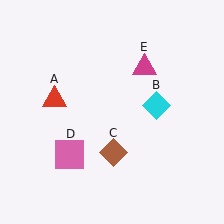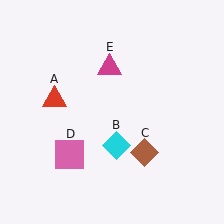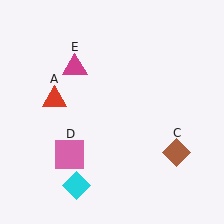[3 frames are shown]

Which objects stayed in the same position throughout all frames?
Red triangle (object A) and pink square (object D) remained stationary.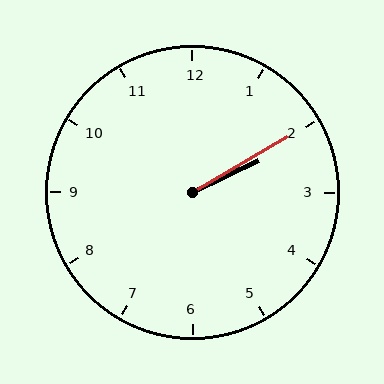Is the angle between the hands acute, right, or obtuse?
It is acute.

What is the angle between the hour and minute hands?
Approximately 5 degrees.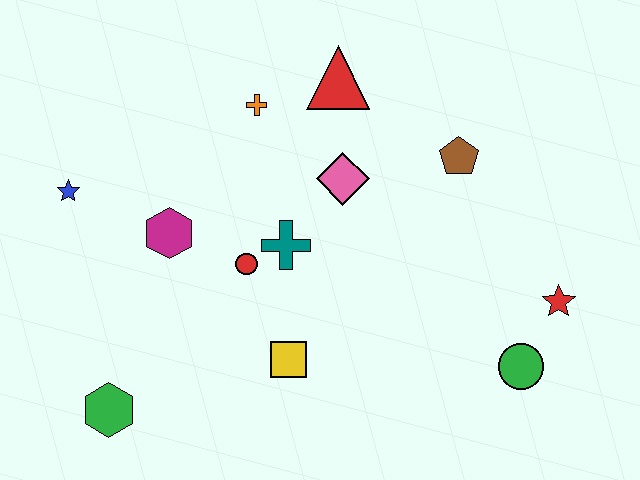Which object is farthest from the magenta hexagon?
The red star is farthest from the magenta hexagon.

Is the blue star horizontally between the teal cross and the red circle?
No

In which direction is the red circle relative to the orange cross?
The red circle is below the orange cross.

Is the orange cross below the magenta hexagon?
No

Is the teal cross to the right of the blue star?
Yes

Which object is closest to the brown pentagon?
The pink diamond is closest to the brown pentagon.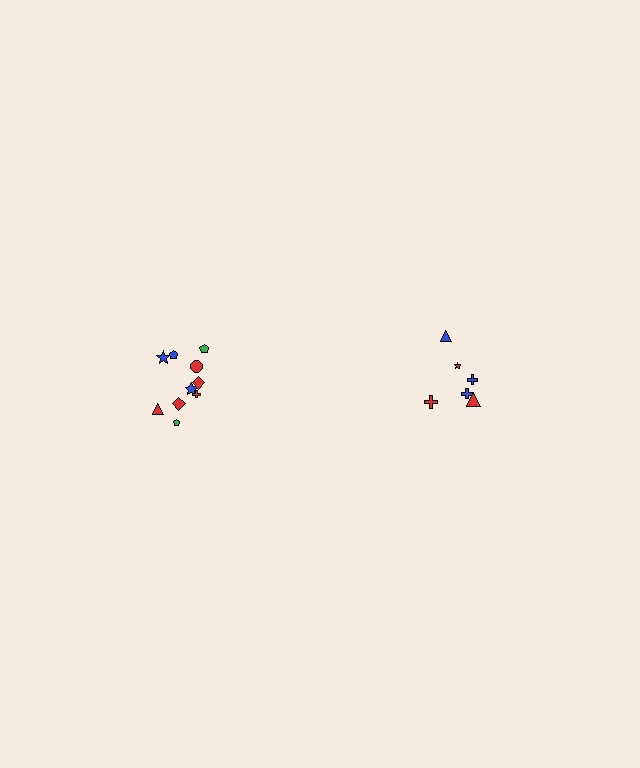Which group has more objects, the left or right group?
The left group.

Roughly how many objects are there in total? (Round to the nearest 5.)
Roughly 15 objects in total.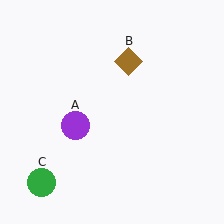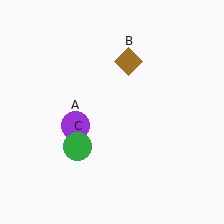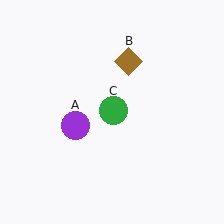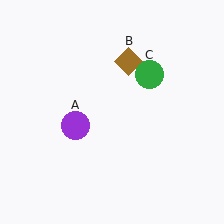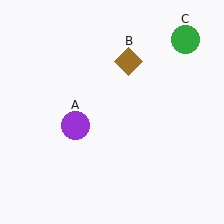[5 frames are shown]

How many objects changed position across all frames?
1 object changed position: green circle (object C).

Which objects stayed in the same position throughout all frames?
Purple circle (object A) and brown diamond (object B) remained stationary.